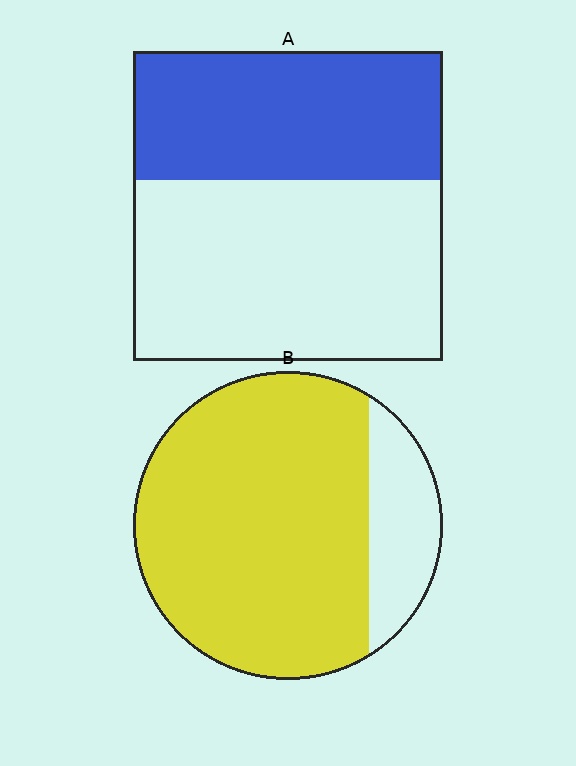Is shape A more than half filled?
No.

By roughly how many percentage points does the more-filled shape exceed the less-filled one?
By roughly 40 percentage points (B over A).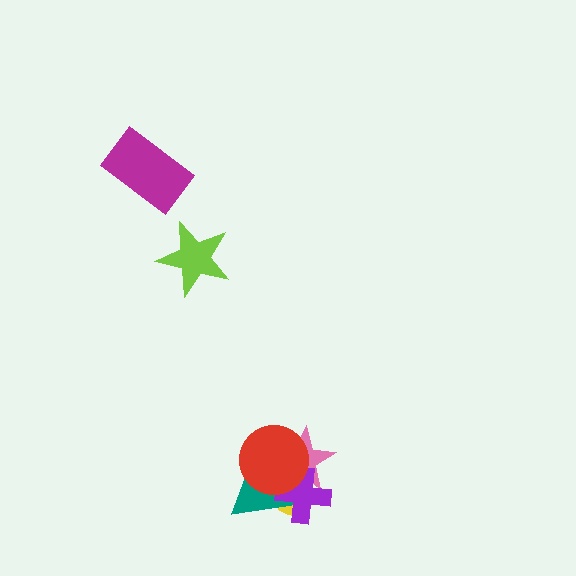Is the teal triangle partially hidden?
Yes, it is partially covered by another shape.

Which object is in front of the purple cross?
The red circle is in front of the purple cross.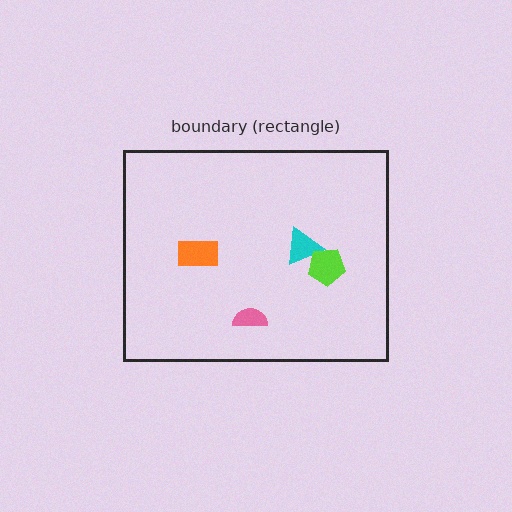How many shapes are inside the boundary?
4 inside, 0 outside.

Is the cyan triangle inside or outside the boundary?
Inside.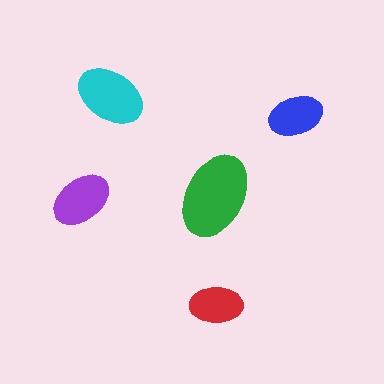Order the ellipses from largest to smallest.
the green one, the cyan one, the purple one, the blue one, the red one.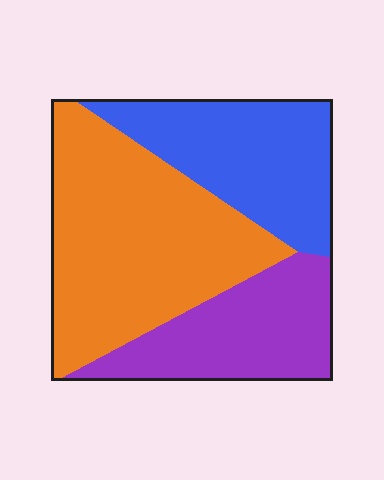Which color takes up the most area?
Orange, at roughly 45%.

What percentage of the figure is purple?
Purple takes up about one quarter (1/4) of the figure.